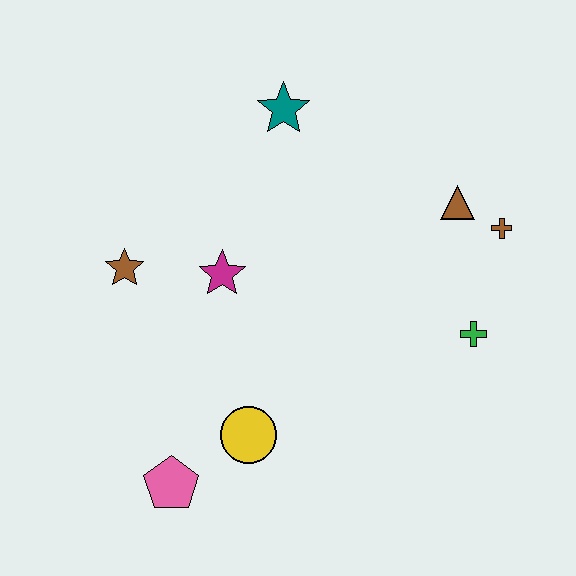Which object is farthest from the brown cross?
The pink pentagon is farthest from the brown cross.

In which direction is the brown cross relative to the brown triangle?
The brown cross is to the right of the brown triangle.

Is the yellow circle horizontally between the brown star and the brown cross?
Yes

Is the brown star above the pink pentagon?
Yes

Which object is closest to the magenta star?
The brown star is closest to the magenta star.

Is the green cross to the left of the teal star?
No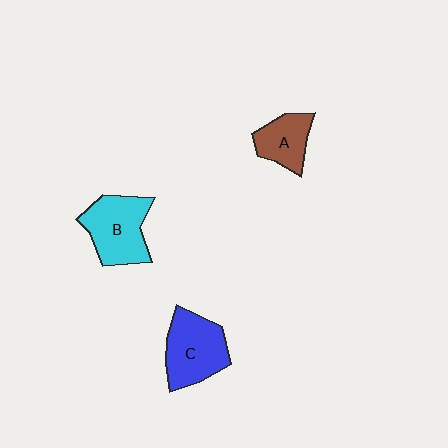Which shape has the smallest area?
Shape A (brown).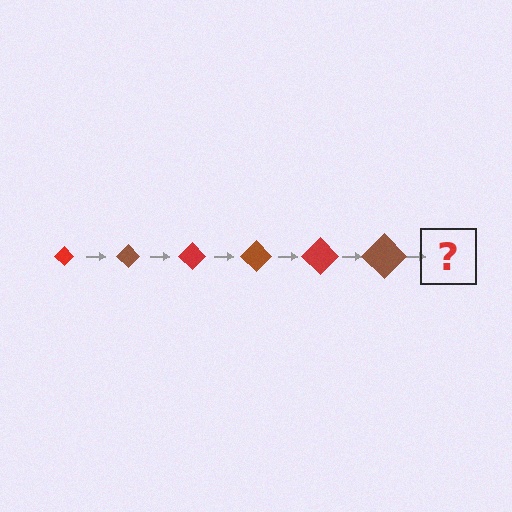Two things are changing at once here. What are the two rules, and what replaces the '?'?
The two rules are that the diamond grows larger each step and the color cycles through red and brown. The '?' should be a red diamond, larger than the previous one.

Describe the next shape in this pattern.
It should be a red diamond, larger than the previous one.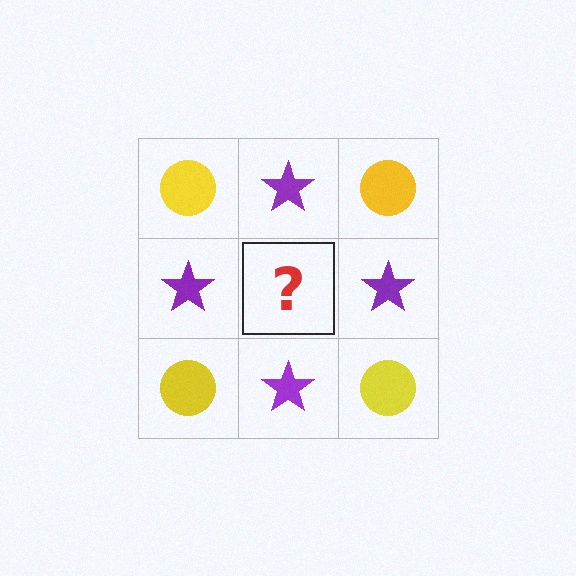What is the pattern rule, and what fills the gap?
The rule is that it alternates yellow circle and purple star in a checkerboard pattern. The gap should be filled with a yellow circle.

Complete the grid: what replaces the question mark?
The question mark should be replaced with a yellow circle.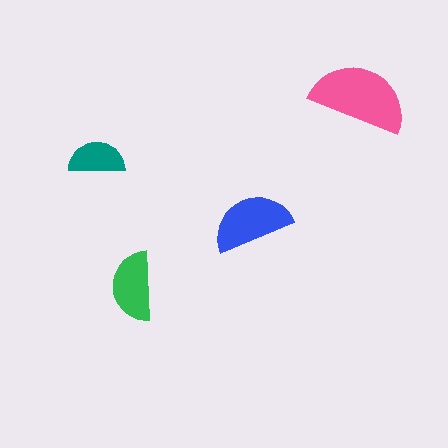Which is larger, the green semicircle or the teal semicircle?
The green one.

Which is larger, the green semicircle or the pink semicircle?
The pink one.